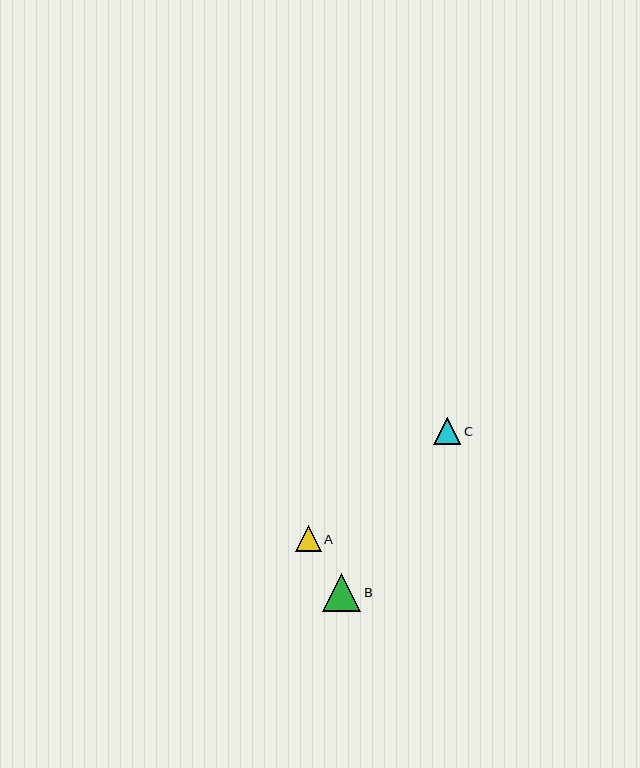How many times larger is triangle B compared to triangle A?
Triangle B is approximately 1.5 times the size of triangle A.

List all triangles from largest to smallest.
From largest to smallest: B, C, A.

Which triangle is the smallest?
Triangle A is the smallest with a size of approximately 26 pixels.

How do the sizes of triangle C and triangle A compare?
Triangle C and triangle A are approximately the same size.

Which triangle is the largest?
Triangle B is the largest with a size of approximately 38 pixels.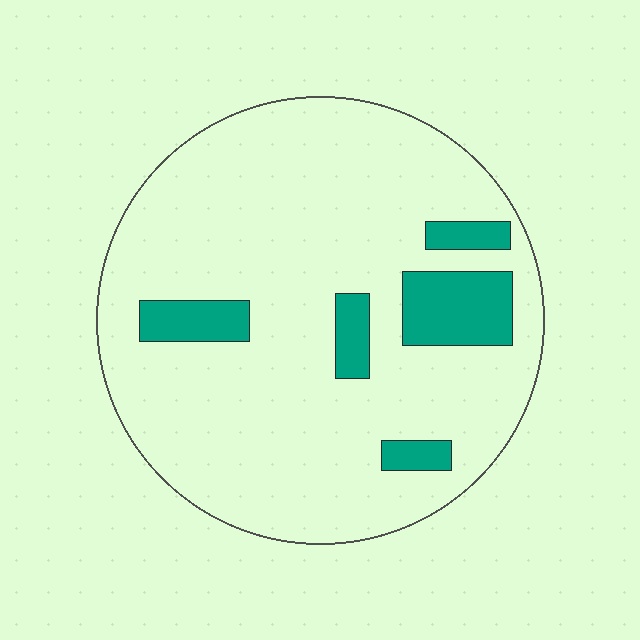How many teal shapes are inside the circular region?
5.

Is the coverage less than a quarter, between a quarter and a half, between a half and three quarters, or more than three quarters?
Less than a quarter.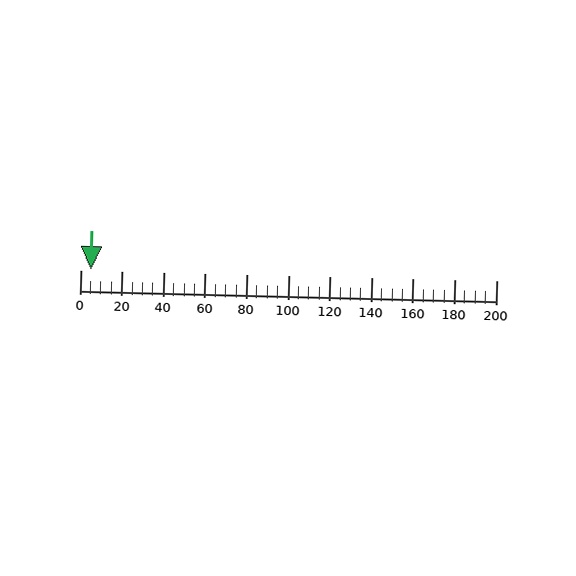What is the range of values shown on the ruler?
The ruler shows values from 0 to 200.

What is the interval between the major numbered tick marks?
The major tick marks are spaced 20 units apart.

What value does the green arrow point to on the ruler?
The green arrow points to approximately 5.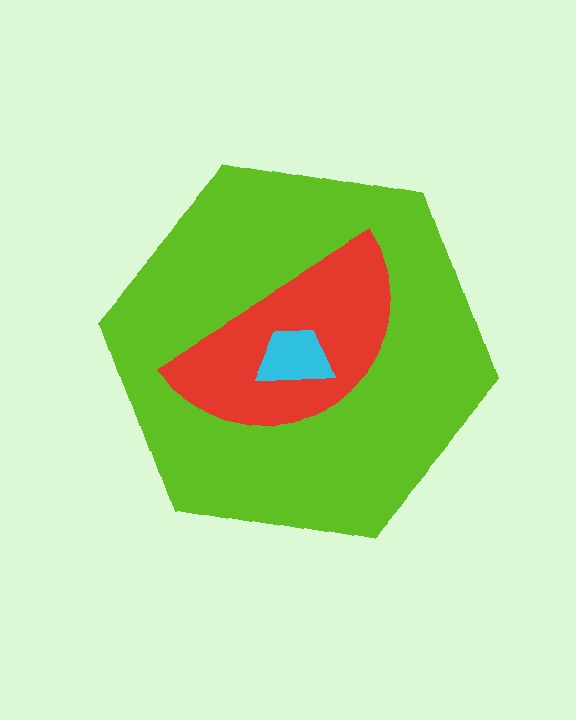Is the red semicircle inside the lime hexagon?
Yes.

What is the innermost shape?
The cyan trapezoid.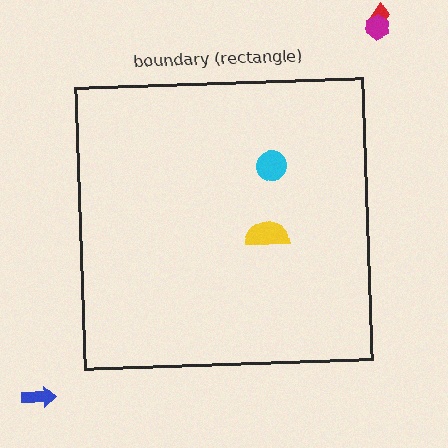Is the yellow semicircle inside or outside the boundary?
Inside.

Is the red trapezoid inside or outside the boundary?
Outside.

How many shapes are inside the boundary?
2 inside, 3 outside.